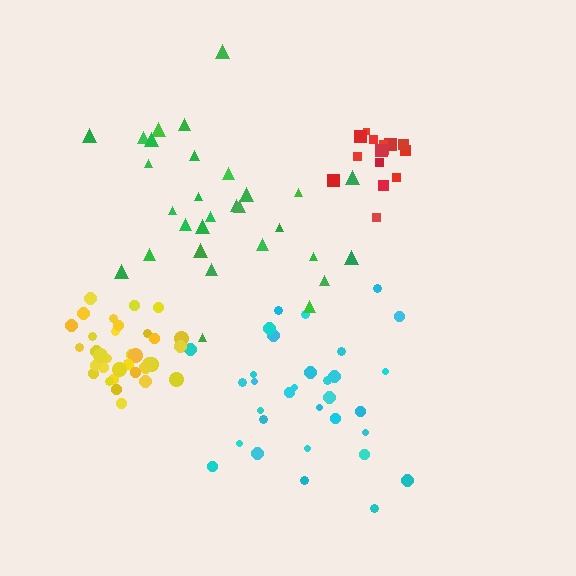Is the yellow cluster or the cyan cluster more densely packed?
Yellow.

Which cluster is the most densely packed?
Yellow.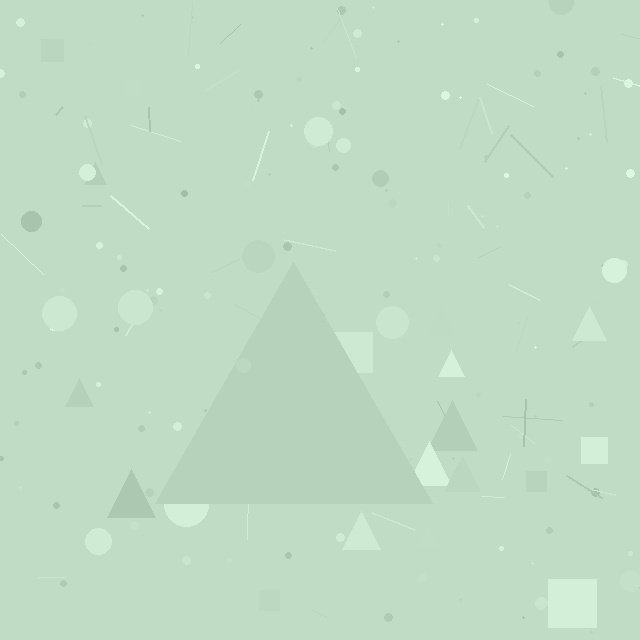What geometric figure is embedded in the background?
A triangle is embedded in the background.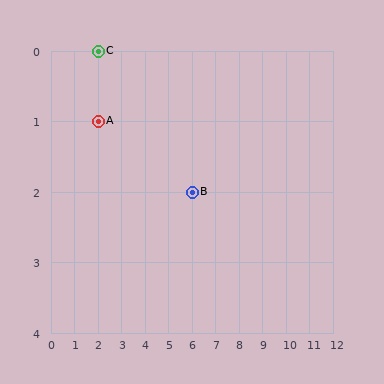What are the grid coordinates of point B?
Point B is at grid coordinates (6, 2).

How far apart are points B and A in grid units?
Points B and A are 4 columns and 1 row apart (about 4.1 grid units diagonally).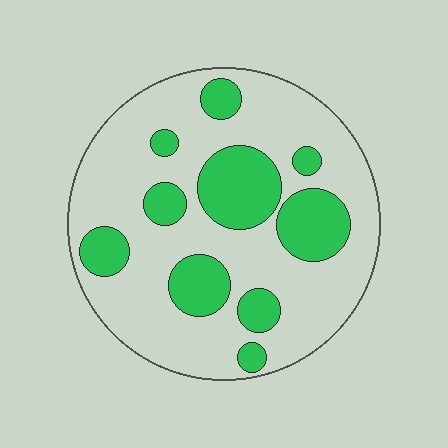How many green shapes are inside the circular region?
10.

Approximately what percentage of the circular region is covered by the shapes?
Approximately 30%.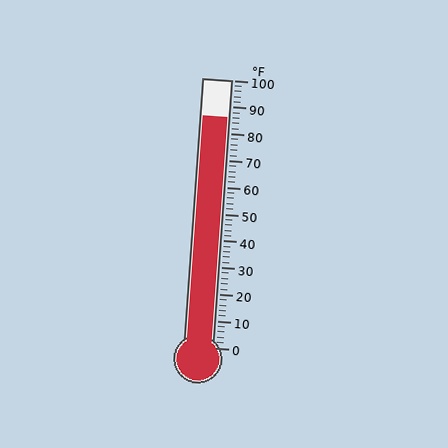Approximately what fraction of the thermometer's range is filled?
The thermometer is filled to approximately 85% of its range.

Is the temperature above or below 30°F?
The temperature is above 30°F.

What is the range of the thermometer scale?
The thermometer scale ranges from 0°F to 100°F.